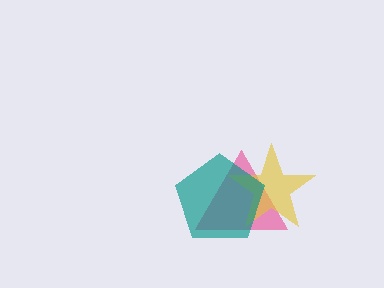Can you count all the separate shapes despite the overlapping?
Yes, there are 3 separate shapes.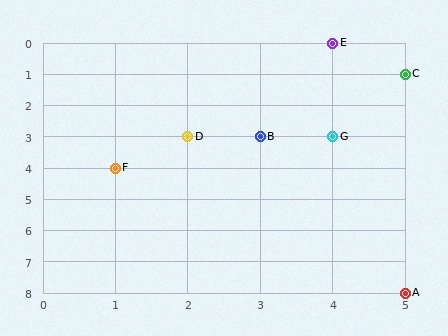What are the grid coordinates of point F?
Point F is at grid coordinates (1, 4).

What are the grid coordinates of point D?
Point D is at grid coordinates (2, 3).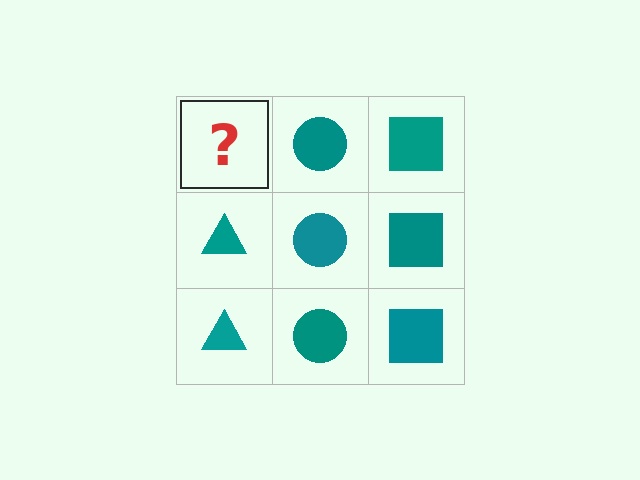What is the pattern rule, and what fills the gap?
The rule is that each column has a consistent shape. The gap should be filled with a teal triangle.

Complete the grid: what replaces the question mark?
The question mark should be replaced with a teal triangle.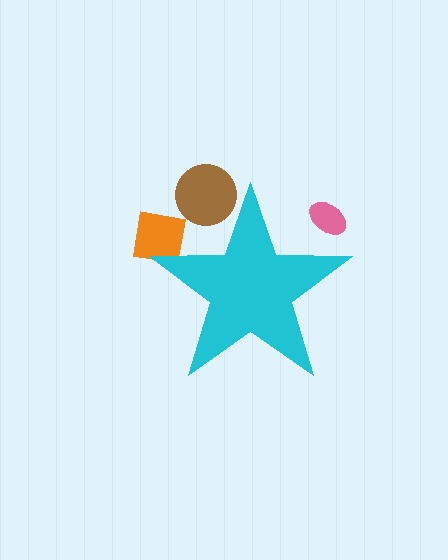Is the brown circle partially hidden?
Yes, the brown circle is partially hidden behind the cyan star.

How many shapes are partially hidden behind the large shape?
3 shapes are partially hidden.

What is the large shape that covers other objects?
A cyan star.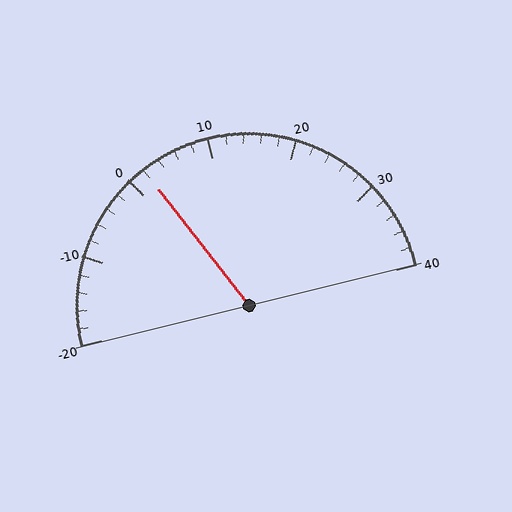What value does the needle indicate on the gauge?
The needle indicates approximately 2.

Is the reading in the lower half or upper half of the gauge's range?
The reading is in the lower half of the range (-20 to 40).